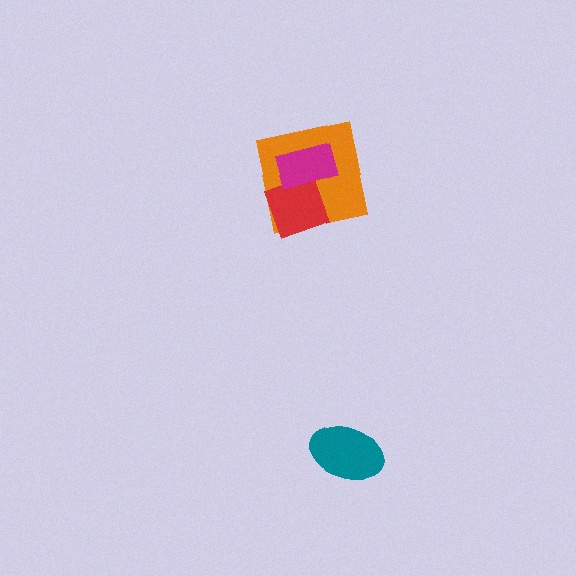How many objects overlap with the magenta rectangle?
2 objects overlap with the magenta rectangle.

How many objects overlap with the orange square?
2 objects overlap with the orange square.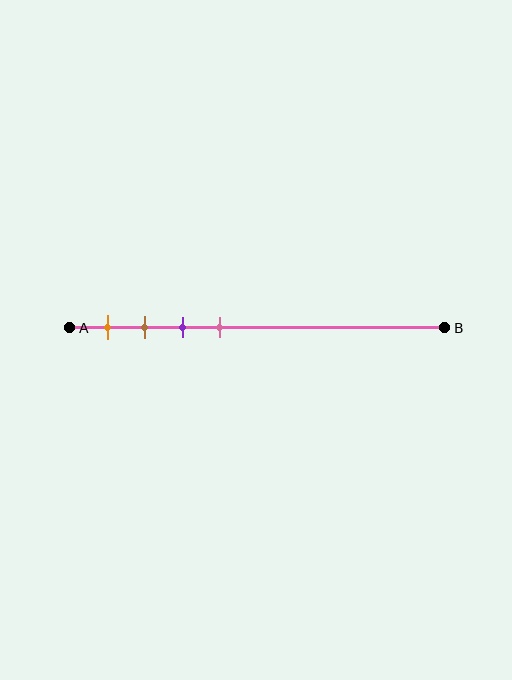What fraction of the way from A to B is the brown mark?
The brown mark is approximately 20% (0.2) of the way from A to B.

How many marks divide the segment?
There are 4 marks dividing the segment.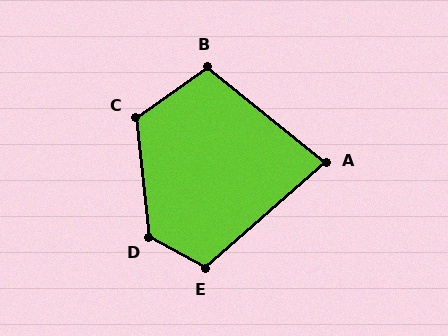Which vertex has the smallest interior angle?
A, at approximately 80 degrees.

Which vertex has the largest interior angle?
D, at approximately 125 degrees.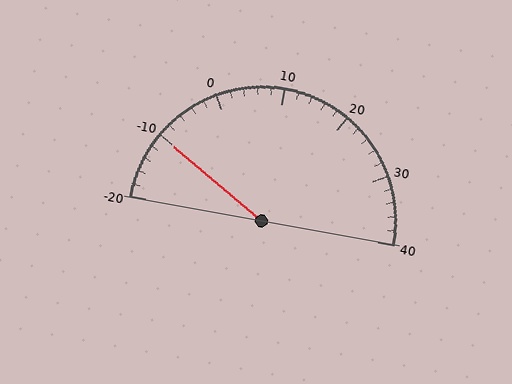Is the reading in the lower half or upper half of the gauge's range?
The reading is in the lower half of the range (-20 to 40).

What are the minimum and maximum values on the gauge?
The gauge ranges from -20 to 40.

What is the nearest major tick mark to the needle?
The nearest major tick mark is -10.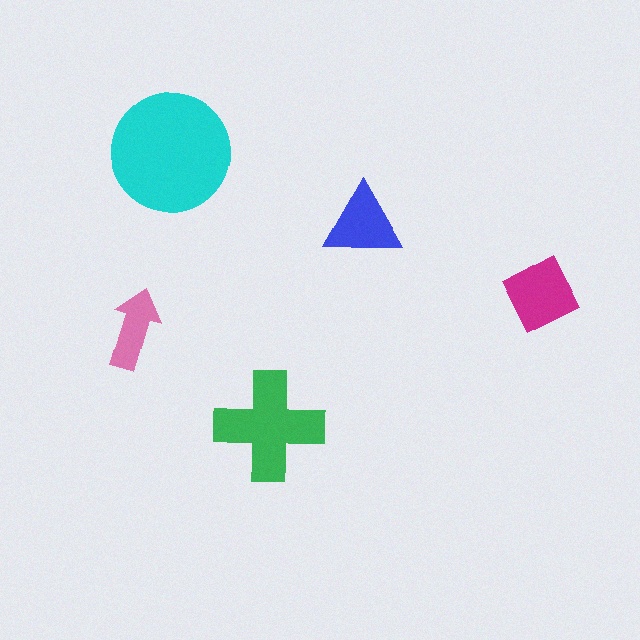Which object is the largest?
The cyan circle.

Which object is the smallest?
The pink arrow.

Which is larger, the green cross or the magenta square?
The green cross.